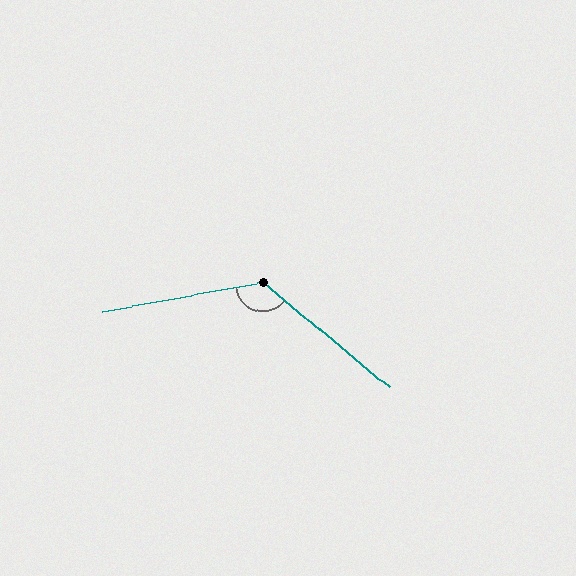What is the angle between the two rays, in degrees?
Approximately 130 degrees.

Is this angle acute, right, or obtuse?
It is obtuse.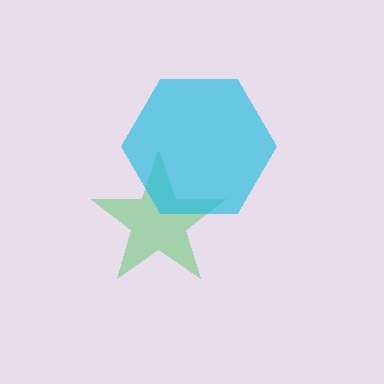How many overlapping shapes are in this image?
There are 2 overlapping shapes in the image.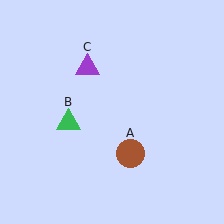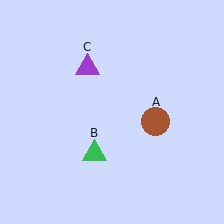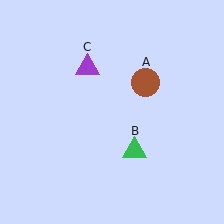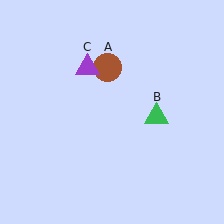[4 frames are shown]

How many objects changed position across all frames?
2 objects changed position: brown circle (object A), green triangle (object B).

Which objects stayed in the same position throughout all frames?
Purple triangle (object C) remained stationary.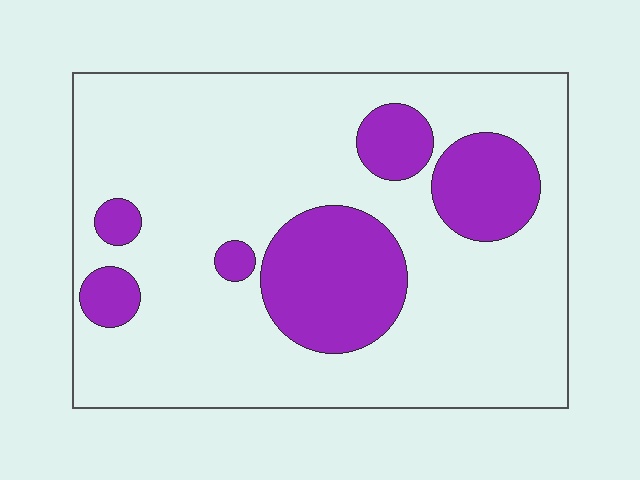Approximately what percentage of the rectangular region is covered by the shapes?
Approximately 25%.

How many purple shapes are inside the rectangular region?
6.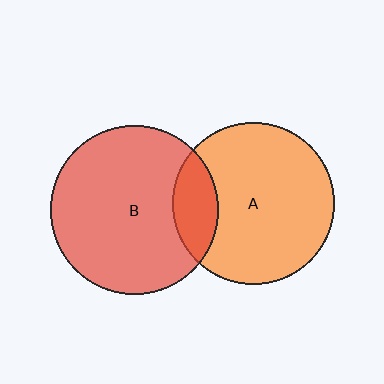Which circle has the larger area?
Circle B (red).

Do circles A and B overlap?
Yes.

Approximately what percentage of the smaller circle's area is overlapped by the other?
Approximately 15%.